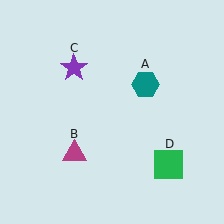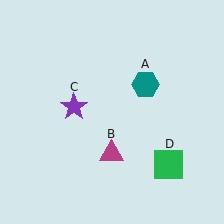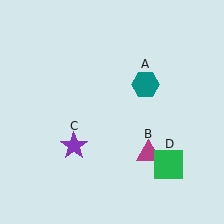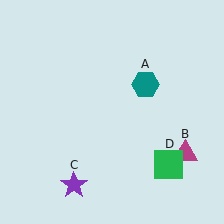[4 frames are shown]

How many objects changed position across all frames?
2 objects changed position: magenta triangle (object B), purple star (object C).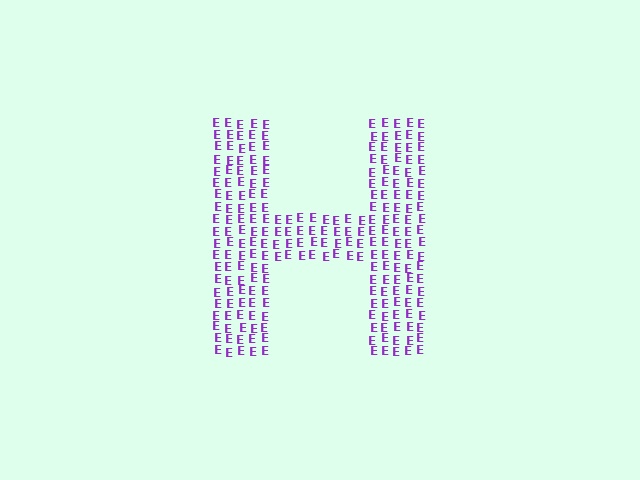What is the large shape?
The large shape is the letter H.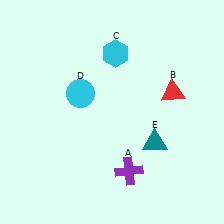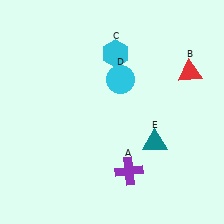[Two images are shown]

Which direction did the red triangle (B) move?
The red triangle (B) moved up.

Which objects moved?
The objects that moved are: the red triangle (B), the cyan circle (D).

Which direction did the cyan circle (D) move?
The cyan circle (D) moved right.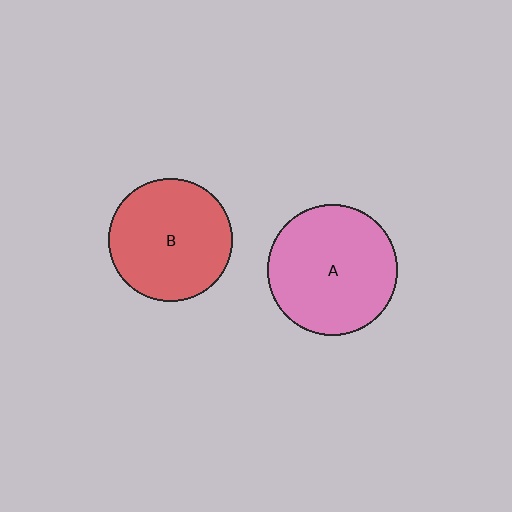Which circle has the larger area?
Circle A (pink).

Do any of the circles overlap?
No, none of the circles overlap.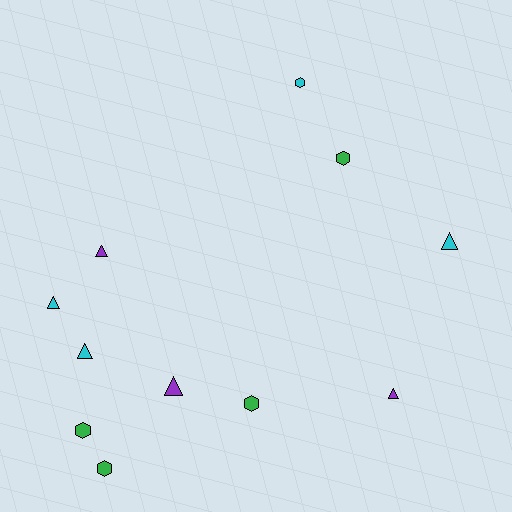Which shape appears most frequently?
Triangle, with 6 objects.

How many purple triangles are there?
There are 3 purple triangles.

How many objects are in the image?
There are 11 objects.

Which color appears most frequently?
Cyan, with 4 objects.